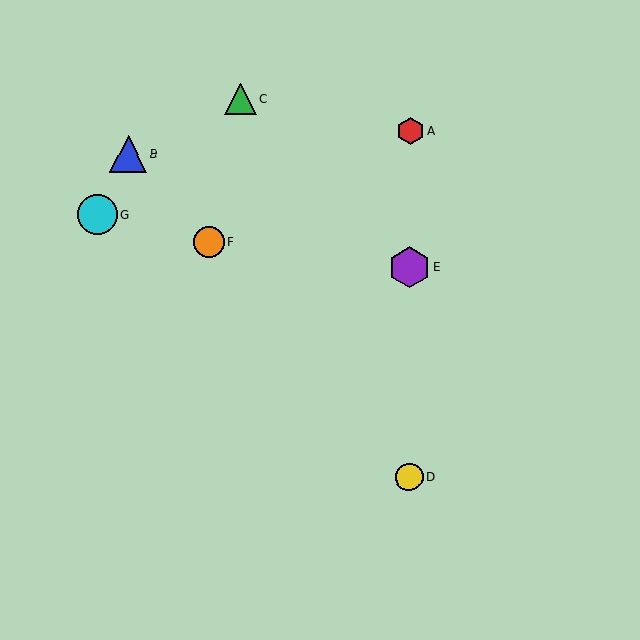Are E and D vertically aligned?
Yes, both are at x≈410.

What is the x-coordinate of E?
Object E is at x≈410.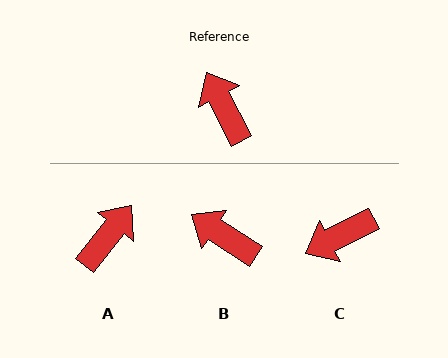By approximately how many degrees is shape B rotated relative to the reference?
Approximately 30 degrees counter-clockwise.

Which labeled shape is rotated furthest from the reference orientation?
C, about 90 degrees away.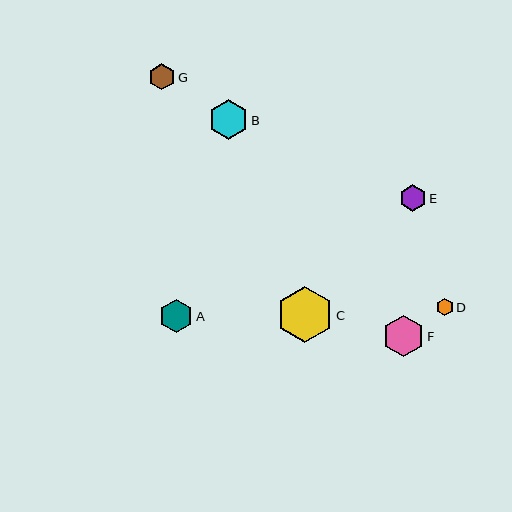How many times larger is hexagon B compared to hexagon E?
Hexagon B is approximately 1.5 times the size of hexagon E.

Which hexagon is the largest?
Hexagon C is the largest with a size of approximately 56 pixels.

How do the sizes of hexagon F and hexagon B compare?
Hexagon F and hexagon B are approximately the same size.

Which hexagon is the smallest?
Hexagon D is the smallest with a size of approximately 17 pixels.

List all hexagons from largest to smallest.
From largest to smallest: C, F, B, A, G, E, D.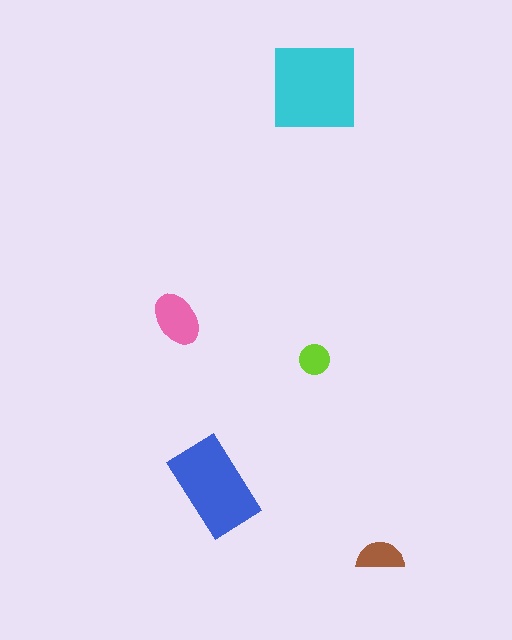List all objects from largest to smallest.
The cyan square, the blue rectangle, the pink ellipse, the brown semicircle, the lime circle.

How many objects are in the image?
There are 5 objects in the image.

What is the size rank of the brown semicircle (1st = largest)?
4th.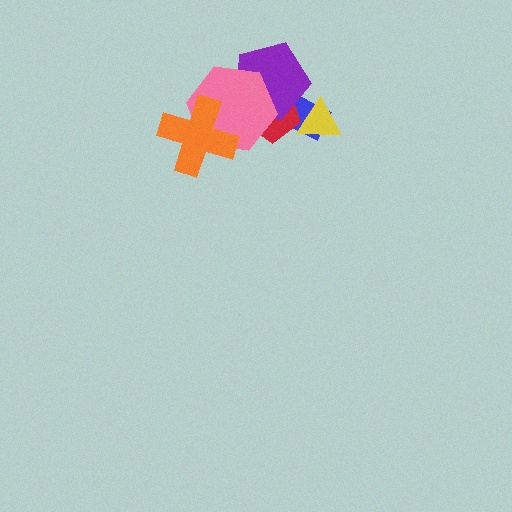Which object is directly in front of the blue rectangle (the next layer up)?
The yellow triangle is directly in front of the blue rectangle.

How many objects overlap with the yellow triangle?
2 objects overlap with the yellow triangle.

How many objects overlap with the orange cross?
1 object overlaps with the orange cross.